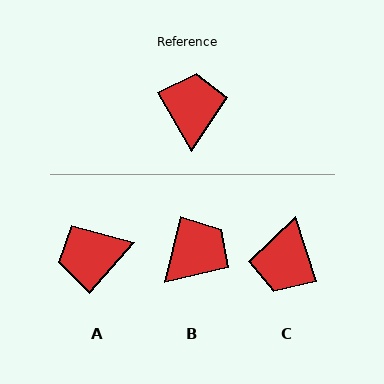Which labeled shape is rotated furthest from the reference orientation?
C, about 168 degrees away.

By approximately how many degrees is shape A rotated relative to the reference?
Approximately 109 degrees counter-clockwise.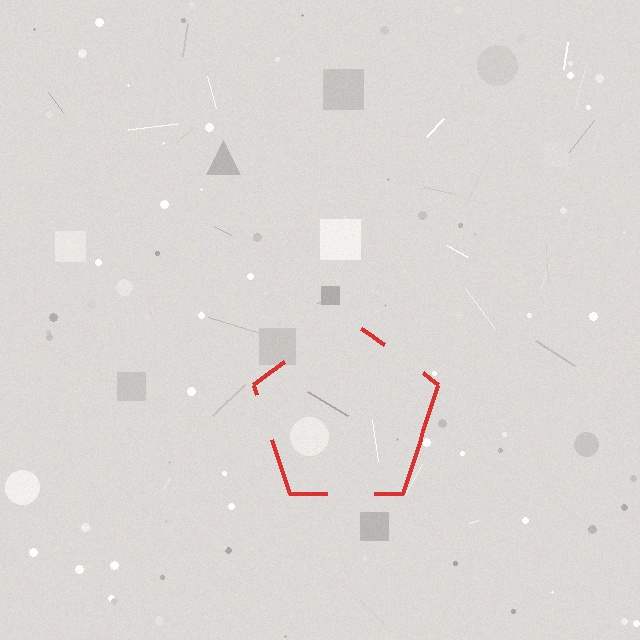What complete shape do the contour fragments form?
The contour fragments form a pentagon.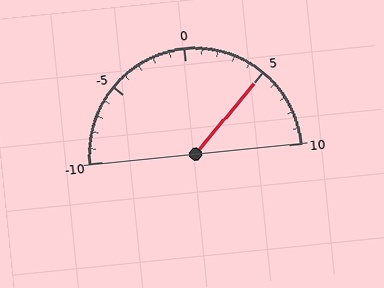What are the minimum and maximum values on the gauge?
The gauge ranges from -10 to 10.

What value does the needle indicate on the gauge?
The needle indicates approximately 5.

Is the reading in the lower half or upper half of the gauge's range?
The reading is in the upper half of the range (-10 to 10).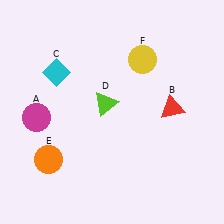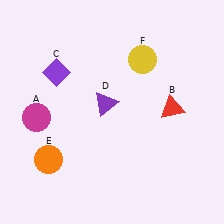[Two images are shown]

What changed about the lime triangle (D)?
In Image 1, D is lime. In Image 2, it changed to purple.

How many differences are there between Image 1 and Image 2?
There are 2 differences between the two images.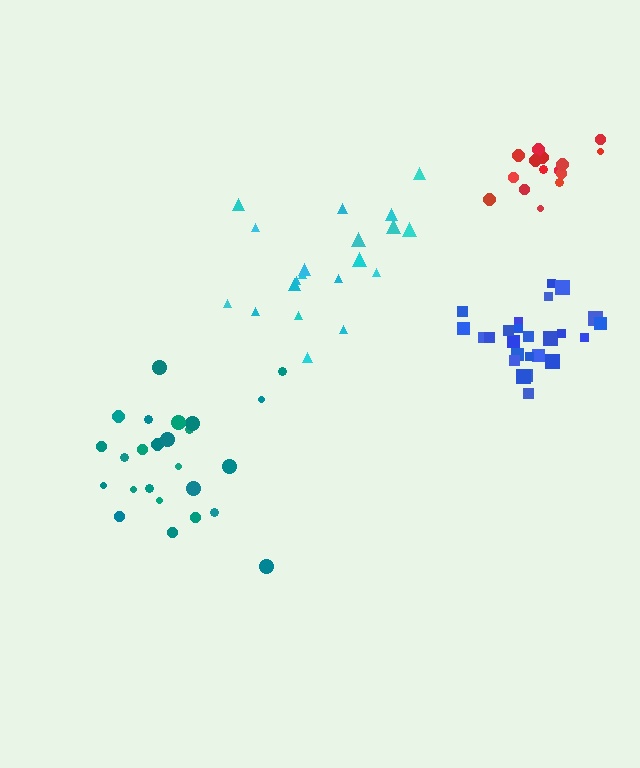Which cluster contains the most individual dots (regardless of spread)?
Teal (25).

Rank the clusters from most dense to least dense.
red, blue, teal, cyan.